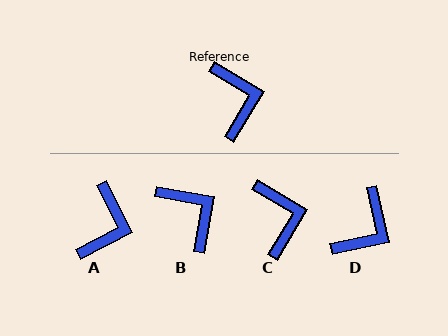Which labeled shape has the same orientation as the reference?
C.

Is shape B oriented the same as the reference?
No, it is off by about 21 degrees.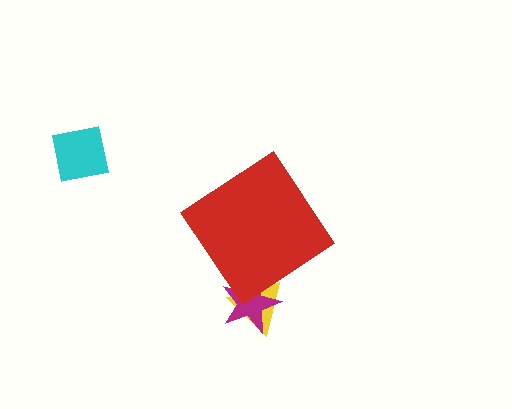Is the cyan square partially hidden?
No, the cyan square is fully visible.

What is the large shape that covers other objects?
A red diamond.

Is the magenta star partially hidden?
Yes, the magenta star is partially hidden behind the red diamond.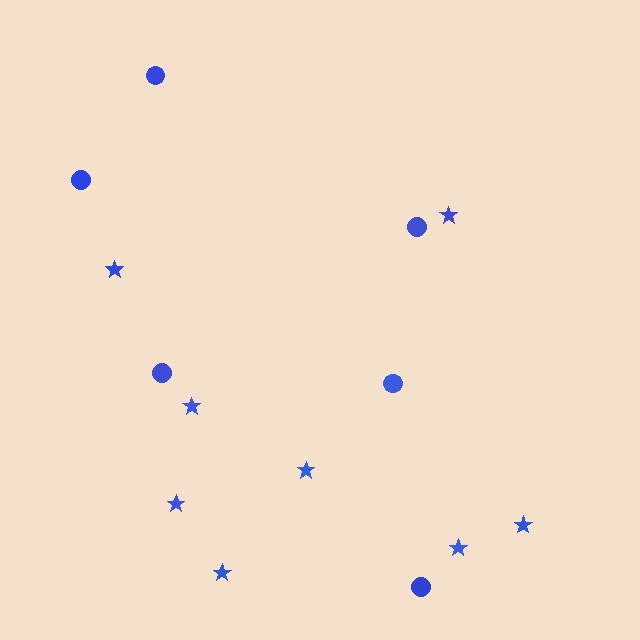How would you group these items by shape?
There are 2 groups: one group of circles (6) and one group of stars (8).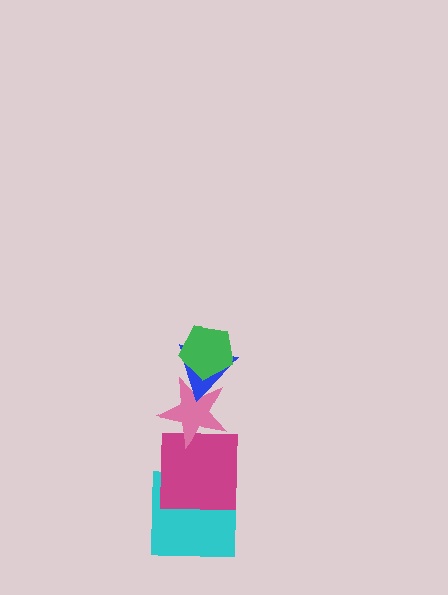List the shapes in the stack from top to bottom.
From top to bottom: the green pentagon, the blue triangle, the pink star, the magenta square, the cyan square.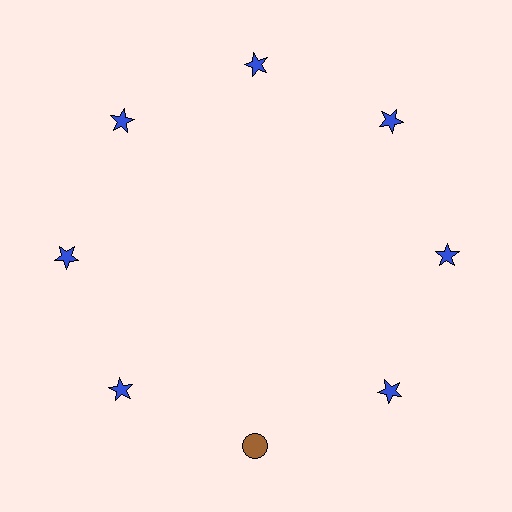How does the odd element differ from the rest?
It differs in both color (brown instead of blue) and shape (circle instead of star).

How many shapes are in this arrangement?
There are 8 shapes arranged in a ring pattern.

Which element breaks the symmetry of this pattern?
The brown circle at roughly the 6 o'clock position breaks the symmetry. All other shapes are blue stars.